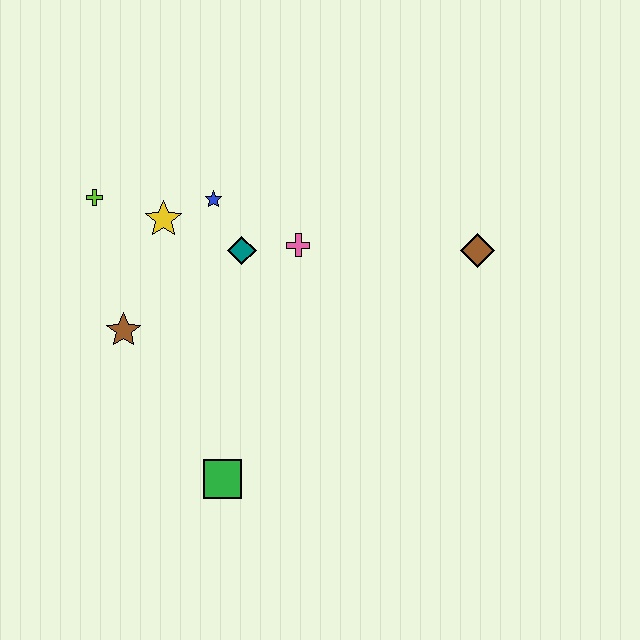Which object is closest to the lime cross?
The yellow star is closest to the lime cross.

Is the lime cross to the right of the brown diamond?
No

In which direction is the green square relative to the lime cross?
The green square is below the lime cross.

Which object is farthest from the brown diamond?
The lime cross is farthest from the brown diamond.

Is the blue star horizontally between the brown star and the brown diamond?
Yes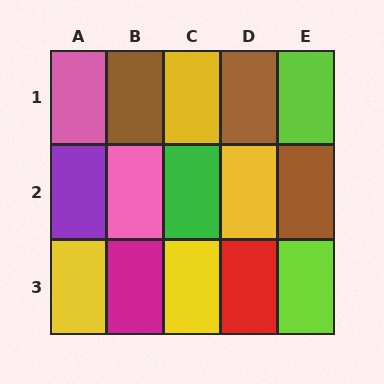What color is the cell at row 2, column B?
Pink.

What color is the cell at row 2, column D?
Yellow.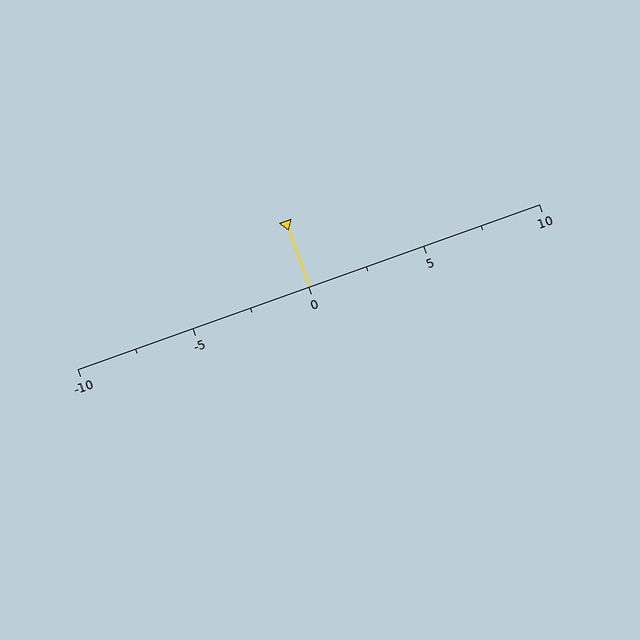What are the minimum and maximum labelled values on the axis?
The axis runs from -10 to 10.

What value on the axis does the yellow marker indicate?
The marker indicates approximately 0.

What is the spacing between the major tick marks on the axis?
The major ticks are spaced 5 apart.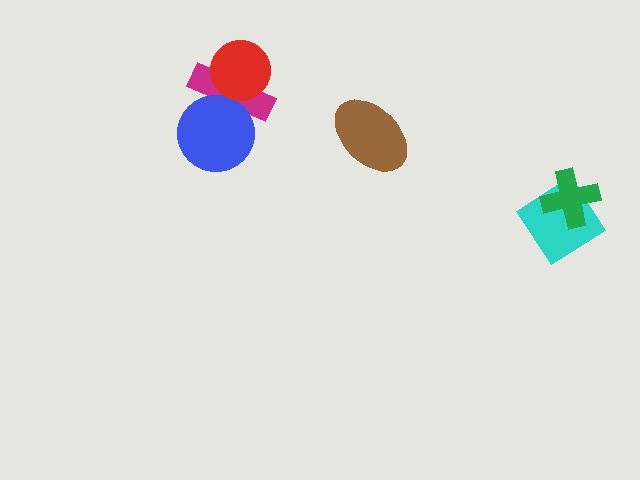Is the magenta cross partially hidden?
Yes, it is partially covered by another shape.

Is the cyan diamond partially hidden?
Yes, it is partially covered by another shape.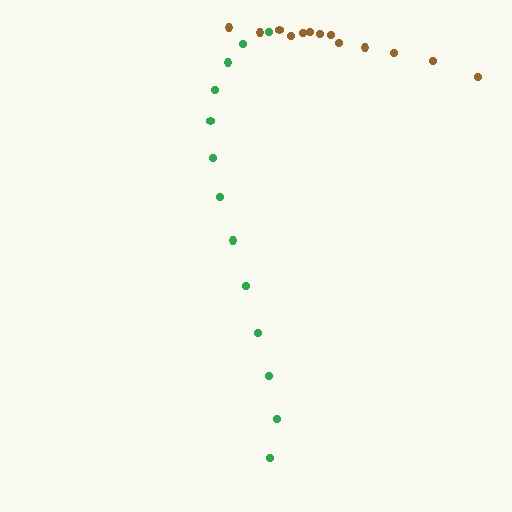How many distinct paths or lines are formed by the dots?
There are 2 distinct paths.